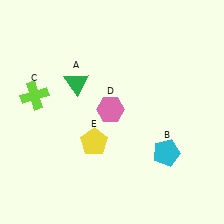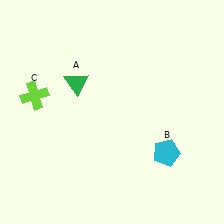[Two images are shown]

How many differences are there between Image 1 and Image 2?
There are 2 differences between the two images.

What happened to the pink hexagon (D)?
The pink hexagon (D) was removed in Image 2. It was in the top-left area of Image 1.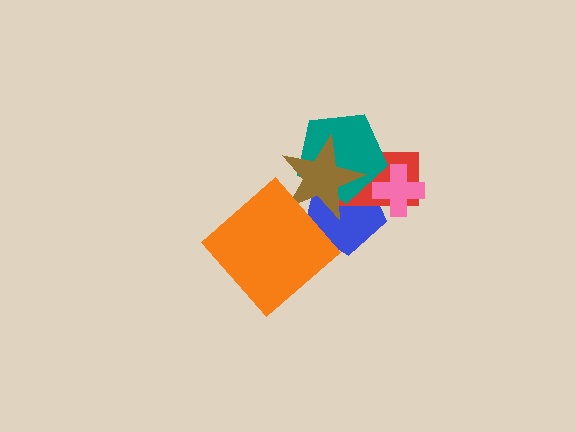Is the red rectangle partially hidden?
Yes, it is partially covered by another shape.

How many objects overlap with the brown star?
3 objects overlap with the brown star.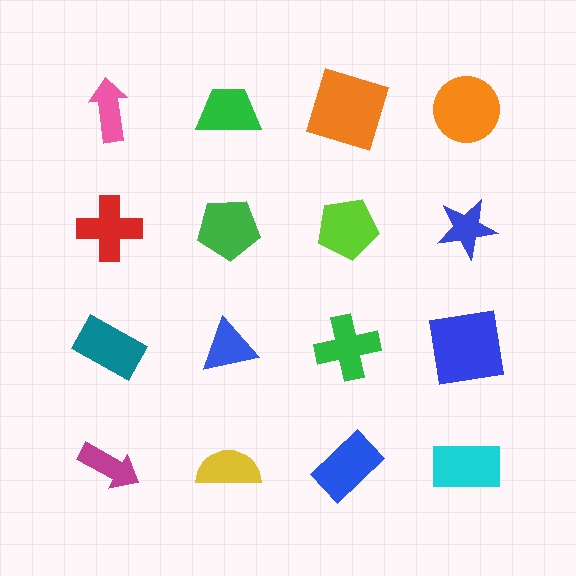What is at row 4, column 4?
A cyan rectangle.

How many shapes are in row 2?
4 shapes.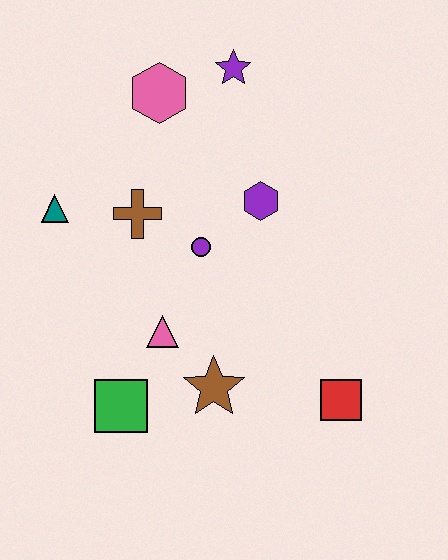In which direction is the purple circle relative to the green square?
The purple circle is above the green square.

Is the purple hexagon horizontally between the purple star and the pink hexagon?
No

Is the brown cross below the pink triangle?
No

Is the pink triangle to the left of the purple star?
Yes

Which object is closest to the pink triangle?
The brown star is closest to the pink triangle.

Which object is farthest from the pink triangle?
The purple star is farthest from the pink triangle.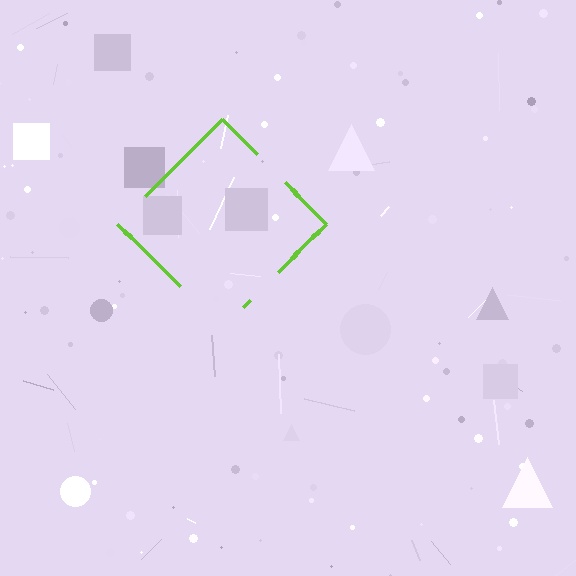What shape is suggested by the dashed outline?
The dashed outline suggests a diamond.